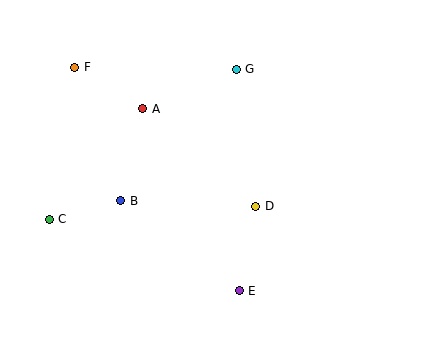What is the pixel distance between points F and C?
The distance between F and C is 154 pixels.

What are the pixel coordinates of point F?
Point F is at (75, 67).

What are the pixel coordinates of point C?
Point C is at (49, 219).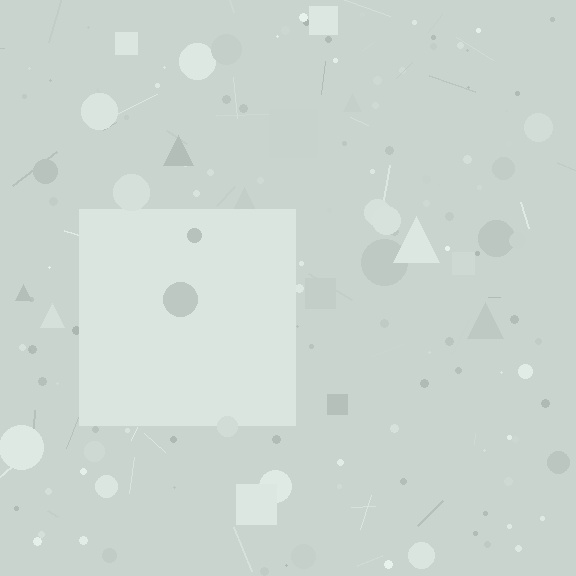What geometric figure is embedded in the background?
A square is embedded in the background.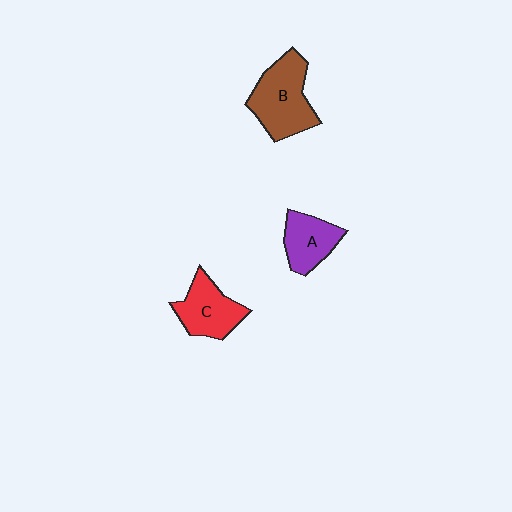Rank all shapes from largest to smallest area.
From largest to smallest: B (brown), C (red), A (purple).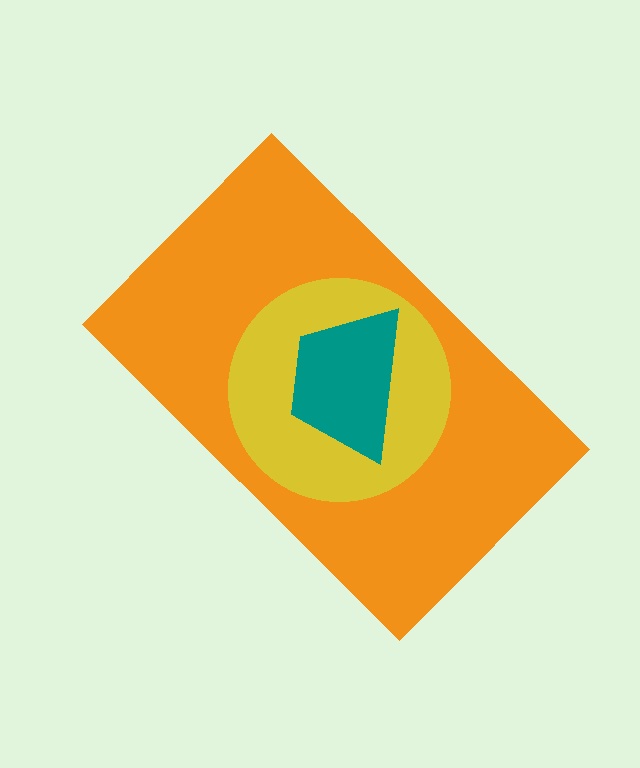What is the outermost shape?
The orange rectangle.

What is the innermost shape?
The teal trapezoid.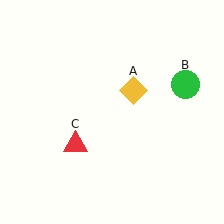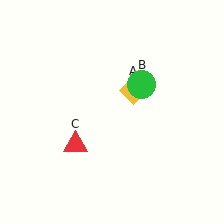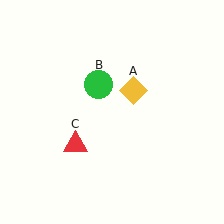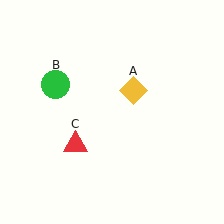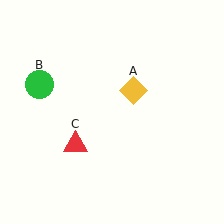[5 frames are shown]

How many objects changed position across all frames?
1 object changed position: green circle (object B).